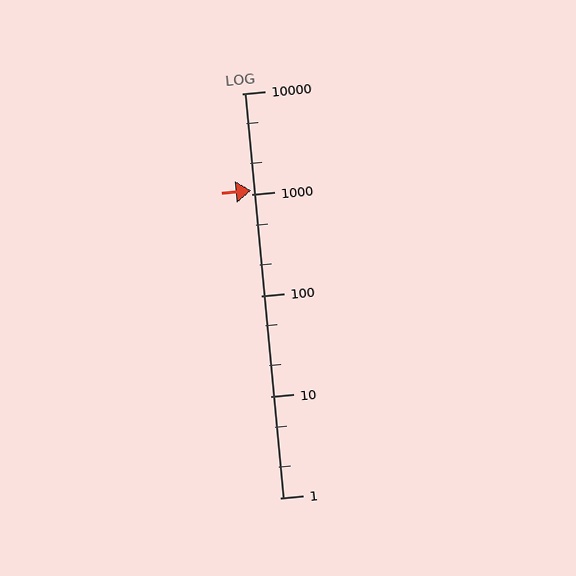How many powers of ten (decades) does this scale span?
The scale spans 4 decades, from 1 to 10000.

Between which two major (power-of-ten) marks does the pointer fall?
The pointer is between 1000 and 10000.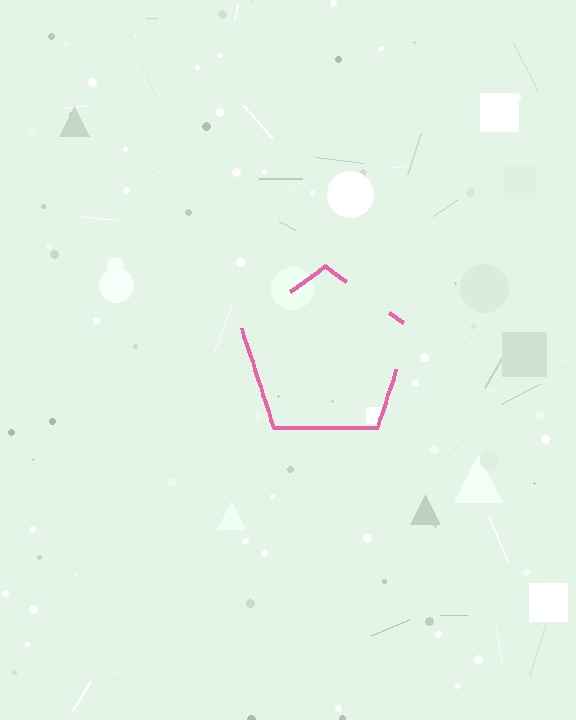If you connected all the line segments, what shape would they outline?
They would outline a pentagon.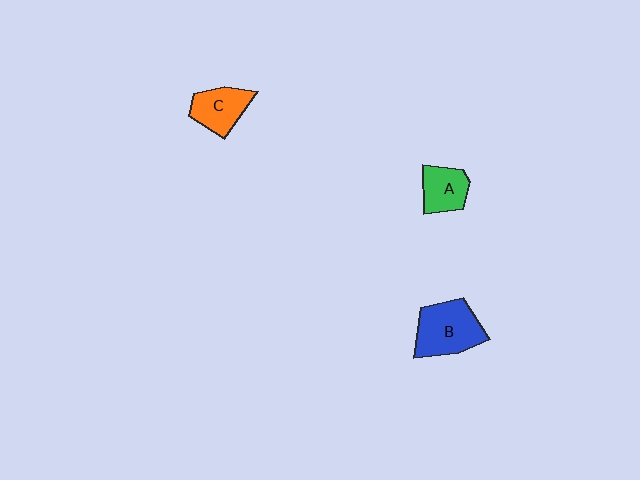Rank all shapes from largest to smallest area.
From largest to smallest: B (blue), C (orange), A (green).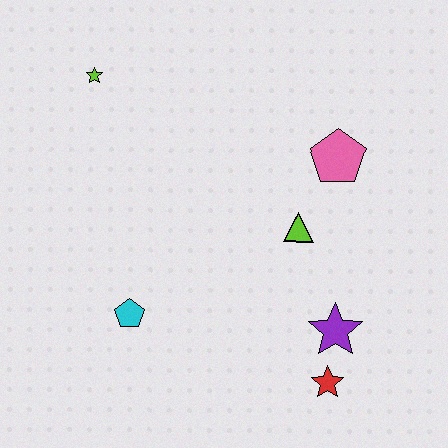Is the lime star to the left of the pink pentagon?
Yes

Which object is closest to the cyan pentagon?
The lime triangle is closest to the cyan pentagon.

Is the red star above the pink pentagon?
No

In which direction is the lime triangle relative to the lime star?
The lime triangle is to the right of the lime star.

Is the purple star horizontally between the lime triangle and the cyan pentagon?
No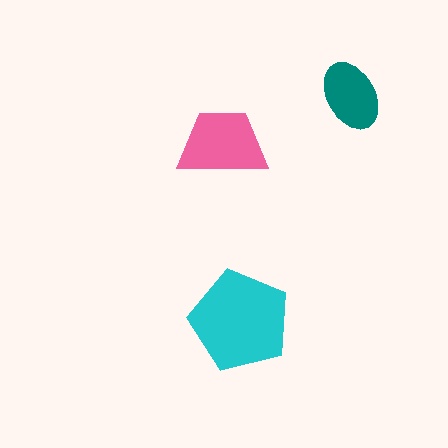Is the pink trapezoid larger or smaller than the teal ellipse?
Larger.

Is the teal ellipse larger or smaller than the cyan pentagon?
Smaller.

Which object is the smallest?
The teal ellipse.